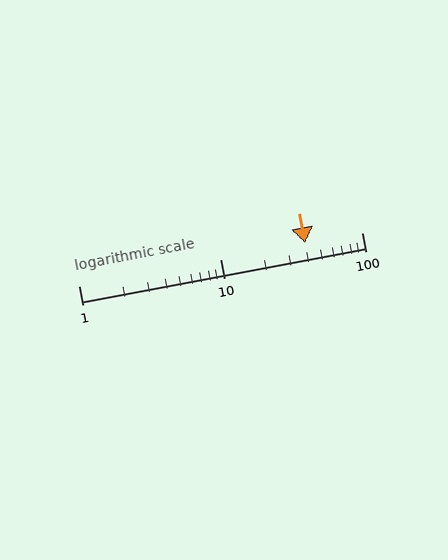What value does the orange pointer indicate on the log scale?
The pointer indicates approximately 40.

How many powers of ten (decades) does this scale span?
The scale spans 2 decades, from 1 to 100.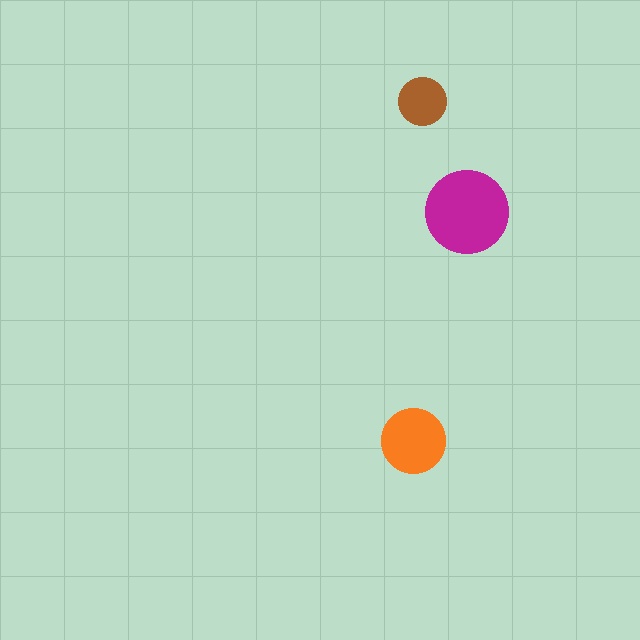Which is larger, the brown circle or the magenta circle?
The magenta one.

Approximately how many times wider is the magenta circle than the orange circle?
About 1.5 times wider.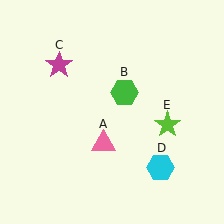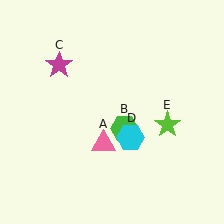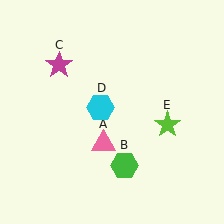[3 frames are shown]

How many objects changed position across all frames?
2 objects changed position: green hexagon (object B), cyan hexagon (object D).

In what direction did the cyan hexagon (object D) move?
The cyan hexagon (object D) moved up and to the left.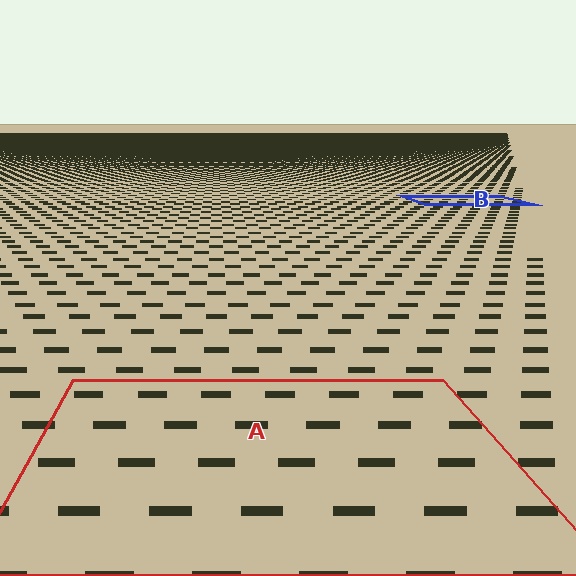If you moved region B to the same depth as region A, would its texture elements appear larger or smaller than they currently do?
They would appear larger. At a closer depth, the same texture elements are projected at a bigger on-screen size.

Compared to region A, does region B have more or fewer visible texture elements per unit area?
Region B has more texture elements per unit area — they are packed more densely because it is farther away.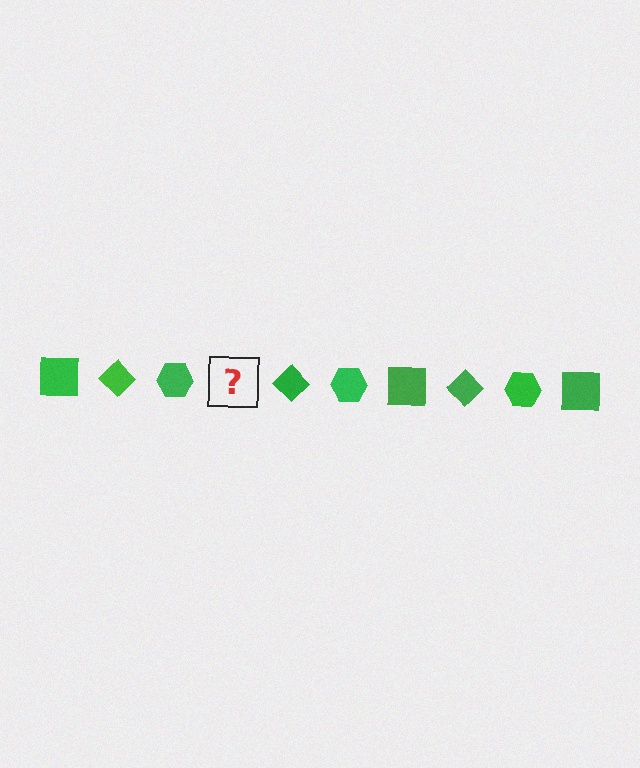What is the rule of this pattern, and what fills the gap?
The rule is that the pattern cycles through square, diamond, hexagon shapes in green. The gap should be filled with a green square.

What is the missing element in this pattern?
The missing element is a green square.